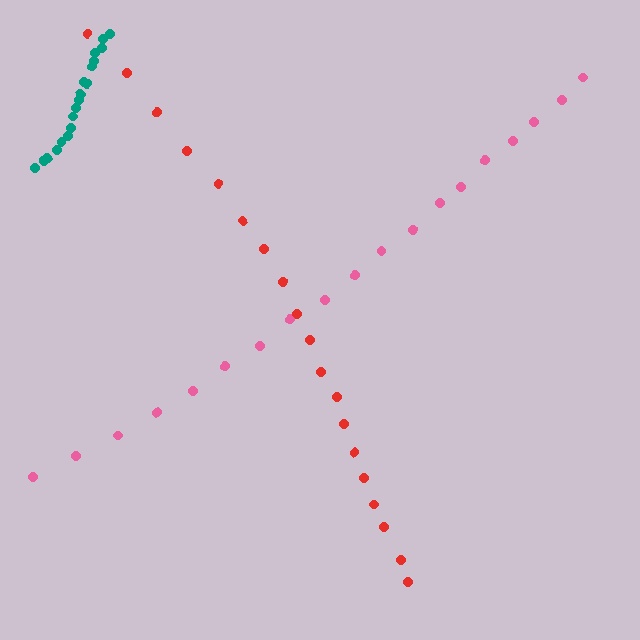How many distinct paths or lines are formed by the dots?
There are 3 distinct paths.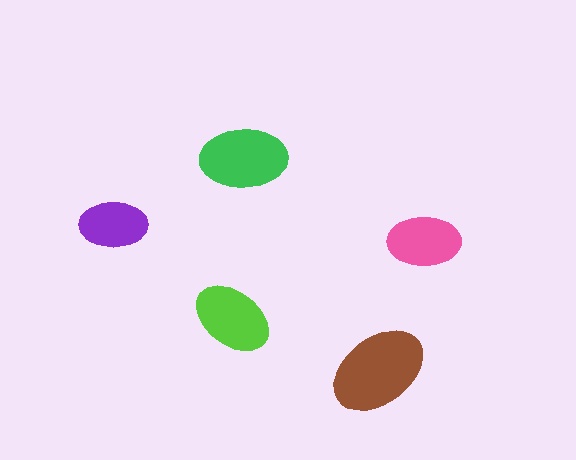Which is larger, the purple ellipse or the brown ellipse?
The brown one.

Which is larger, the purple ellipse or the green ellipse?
The green one.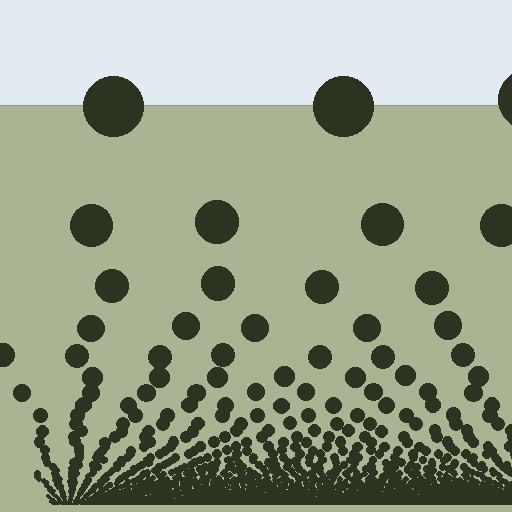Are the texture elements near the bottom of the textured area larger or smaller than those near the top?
Smaller. The gradient is inverted — elements near the bottom are smaller and denser.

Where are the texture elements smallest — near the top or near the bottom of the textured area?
Near the bottom.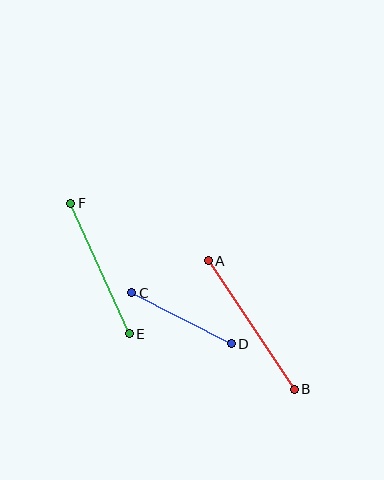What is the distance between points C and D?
The distance is approximately 112 pixels.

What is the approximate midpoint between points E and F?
The midpoint is at approximately (100, 269) pixels.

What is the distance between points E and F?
The distance is approximately 143 pixels.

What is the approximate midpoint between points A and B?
The midpoint is at approximately (251, 325) pixels.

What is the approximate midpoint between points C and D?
The midpoint is at approximately (181, 318) pixels.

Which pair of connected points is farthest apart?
Points A and B are farthest apart.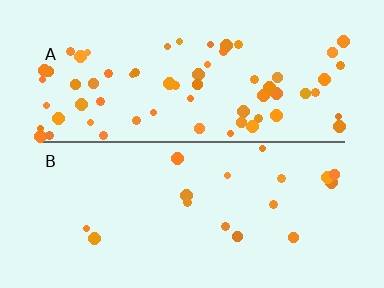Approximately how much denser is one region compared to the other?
Approximately 3.8× — region A over region B.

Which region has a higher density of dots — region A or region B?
A (the top).